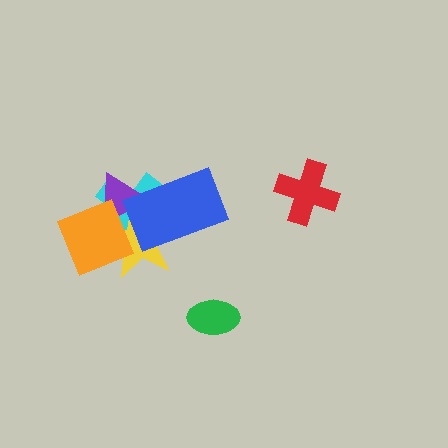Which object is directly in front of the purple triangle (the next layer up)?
The yellow star is directly in front of the purple triangle.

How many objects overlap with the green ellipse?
0 objects overlap with the green ellipse.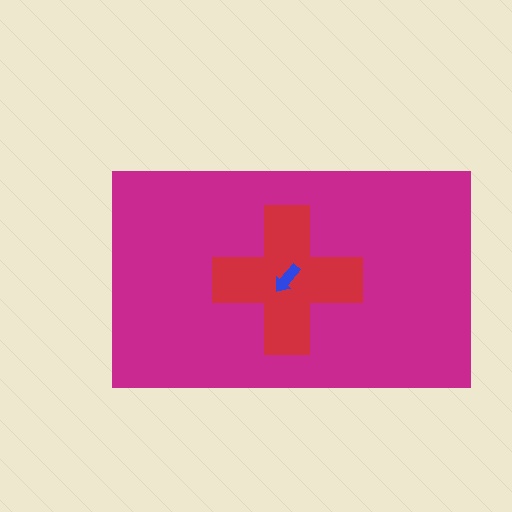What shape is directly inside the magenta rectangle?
The red cross.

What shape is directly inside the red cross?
The blue arrow.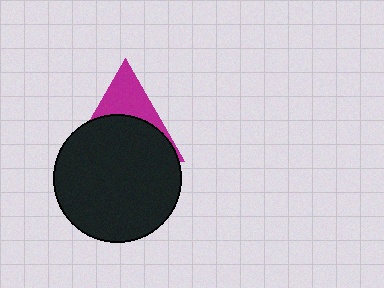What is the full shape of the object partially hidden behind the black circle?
The partially hidden object is a magenta triangle.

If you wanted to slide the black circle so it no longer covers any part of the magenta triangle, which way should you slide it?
Slide it down — that is the most direct way to separate the two shapes.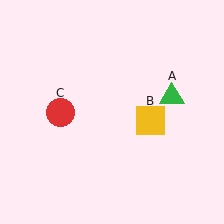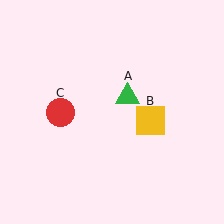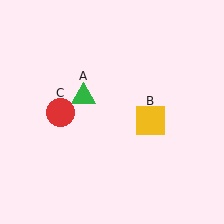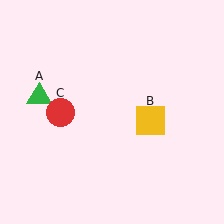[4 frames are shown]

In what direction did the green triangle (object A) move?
The green triangle (object A) moved left.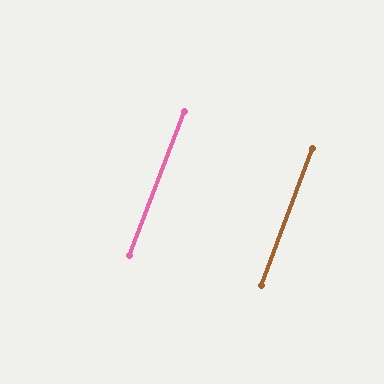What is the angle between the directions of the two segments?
Approximately 0 degrees.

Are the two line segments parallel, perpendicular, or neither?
Parallel — their directions differ by only 0.1°.